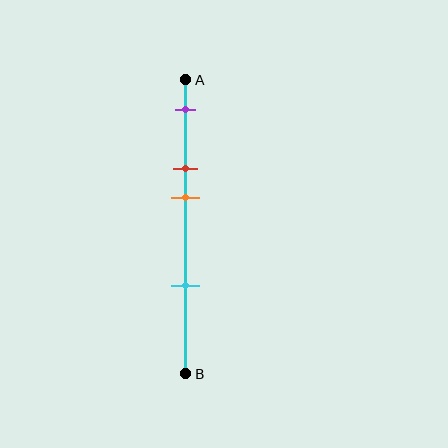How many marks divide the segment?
There are 4 marks dividing the segment.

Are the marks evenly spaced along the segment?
No, the marks are not evenly spaced.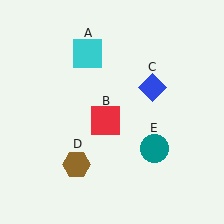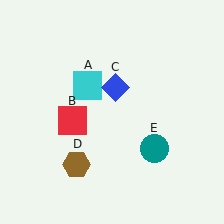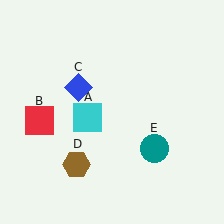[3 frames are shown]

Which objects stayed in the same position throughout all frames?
Brown hexagon (object D) and teal circle (object E) remained stationary.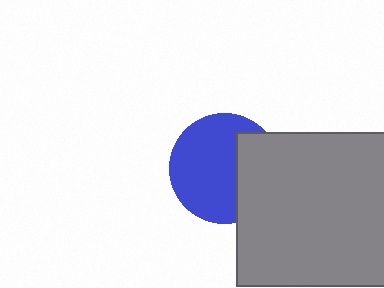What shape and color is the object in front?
The object in front is a gray square.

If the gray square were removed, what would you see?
You would see the complete blue circle.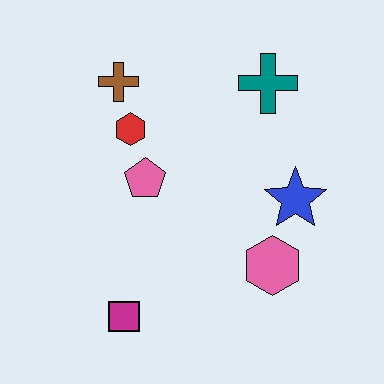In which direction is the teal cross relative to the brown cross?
The teal cross is to the right of the brown cross.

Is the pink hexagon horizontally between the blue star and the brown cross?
Yes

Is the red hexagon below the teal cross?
Yes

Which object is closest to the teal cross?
The blue star is closest to the teal cross.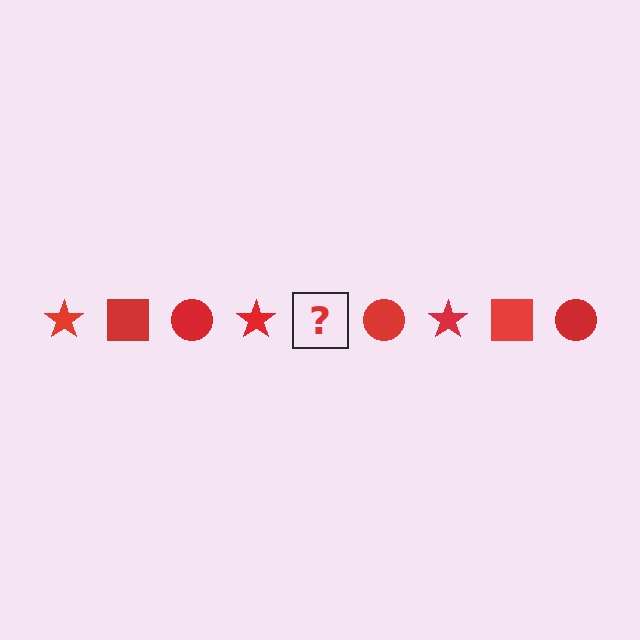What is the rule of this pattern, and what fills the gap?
The rule is that the pattern cycles through star, square, circle shapes in red. The gap should be filled with a red square.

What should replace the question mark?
The question mark should be replaced with a red square.